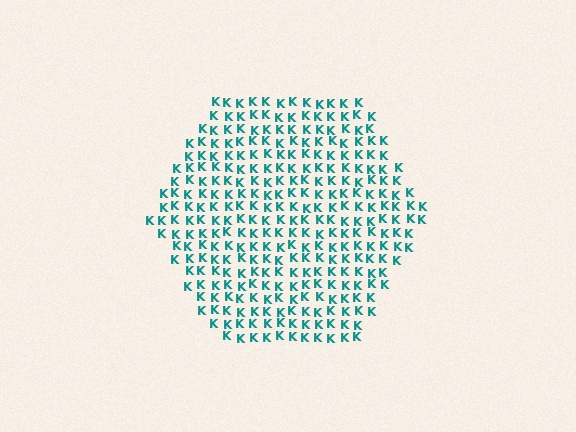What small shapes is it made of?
It is made of small letter K's.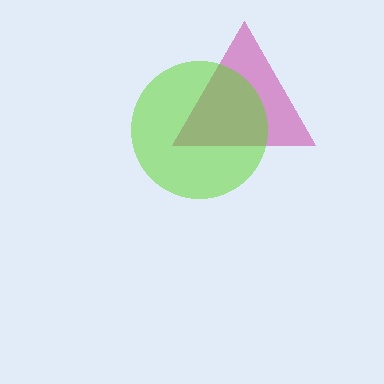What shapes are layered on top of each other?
The layered shapes are: a magenta triangle, a lime circle.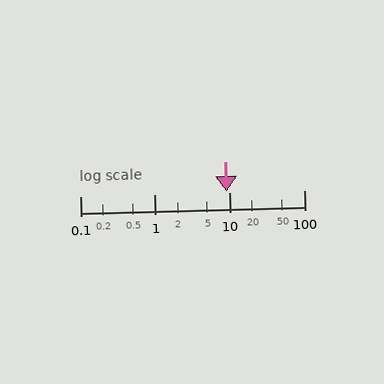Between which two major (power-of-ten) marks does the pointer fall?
The pointer is between 1 and 10.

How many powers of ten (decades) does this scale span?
The scale spans 3 decades, from 0.1 to 100.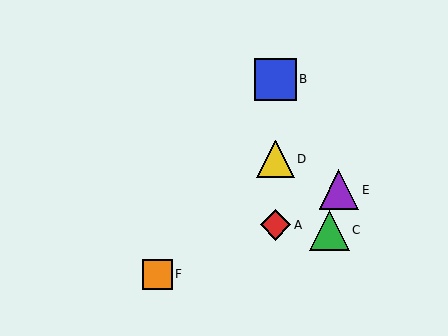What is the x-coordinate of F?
Object F is at x≈158.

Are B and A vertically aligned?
Yes, both are at x≈276.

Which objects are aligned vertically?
Objects A, B, D are aligned vertically.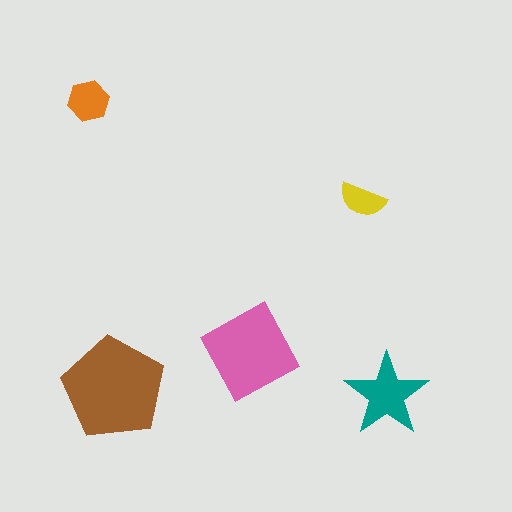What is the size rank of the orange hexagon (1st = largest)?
4th.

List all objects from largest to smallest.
The brown pentagon, the pink square, the teal star, the orange hexagon, the yellow semicircle.